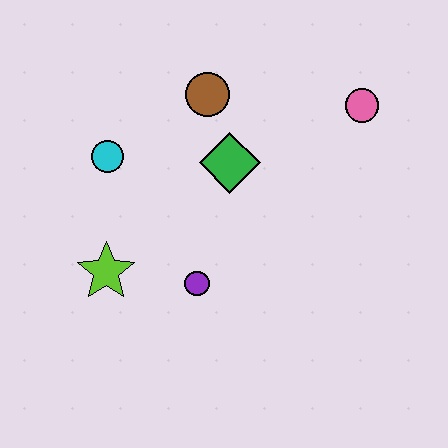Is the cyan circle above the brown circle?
No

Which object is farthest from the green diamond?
The lime star is farthest from the green diamond.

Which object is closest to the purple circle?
The lime star is closest to the purple circle.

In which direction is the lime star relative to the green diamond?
The lime star is to the left of the green diamond.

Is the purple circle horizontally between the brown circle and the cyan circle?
Yes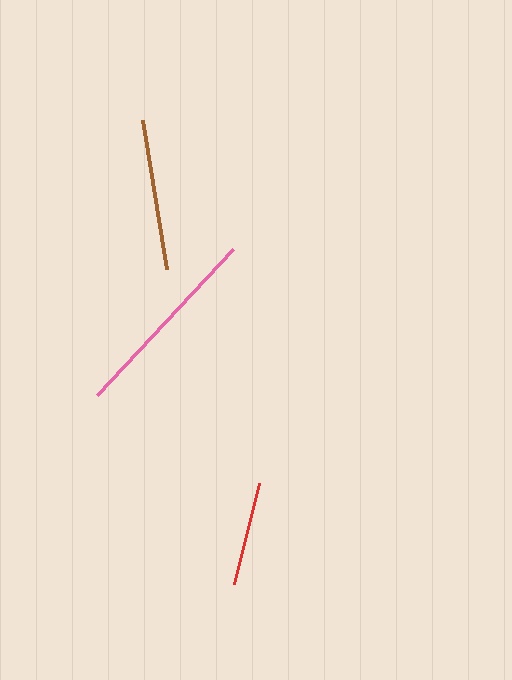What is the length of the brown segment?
The brown segment is approximately 151 pixels long.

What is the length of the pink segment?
The pink segment is approximately 199 pixels long.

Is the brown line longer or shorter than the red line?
The brown line is longer than the red line.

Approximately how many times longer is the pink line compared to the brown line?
The pink line is approximately 1.3 times the length of the brown line.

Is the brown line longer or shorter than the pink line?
The pink line is longer than the brown line.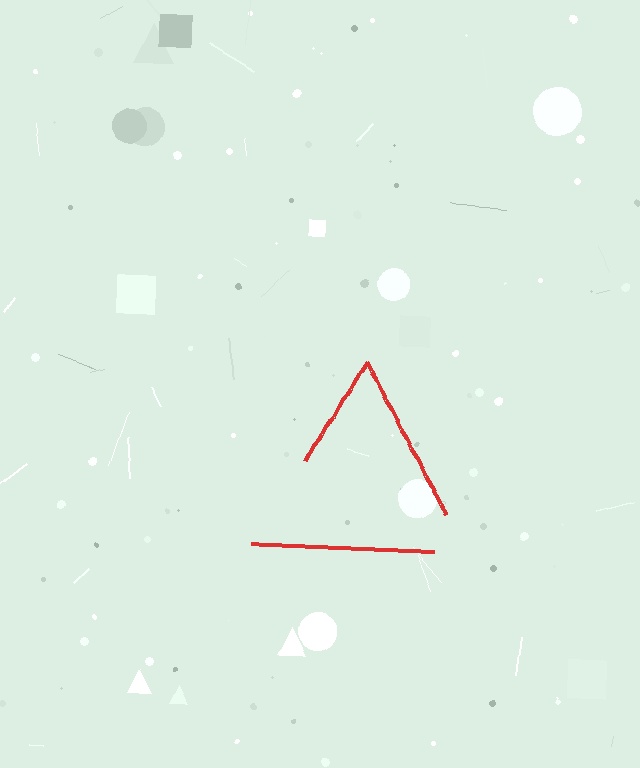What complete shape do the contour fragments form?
The contour fragments form a triangle.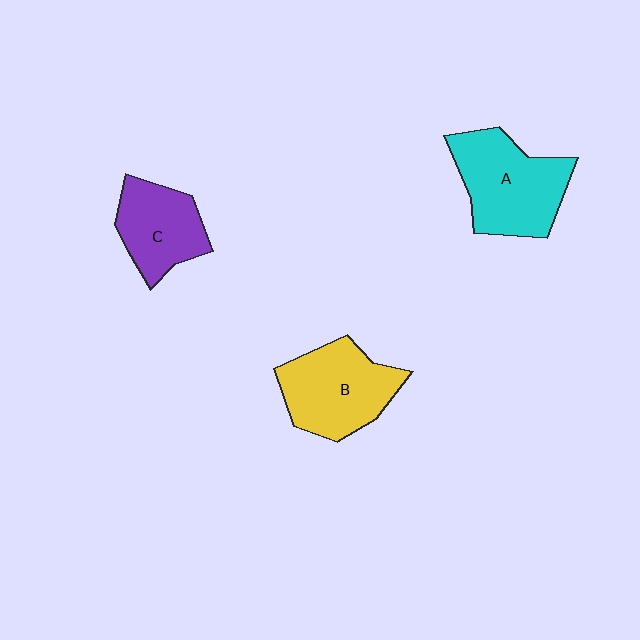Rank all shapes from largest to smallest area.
From largest to smallest: A (cyan), B (yellow), C (purple).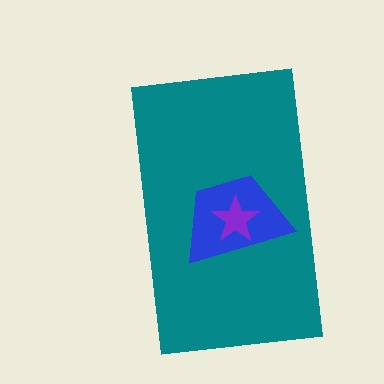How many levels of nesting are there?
3.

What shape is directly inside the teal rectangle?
The blue trapezoid.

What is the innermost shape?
The purple star.